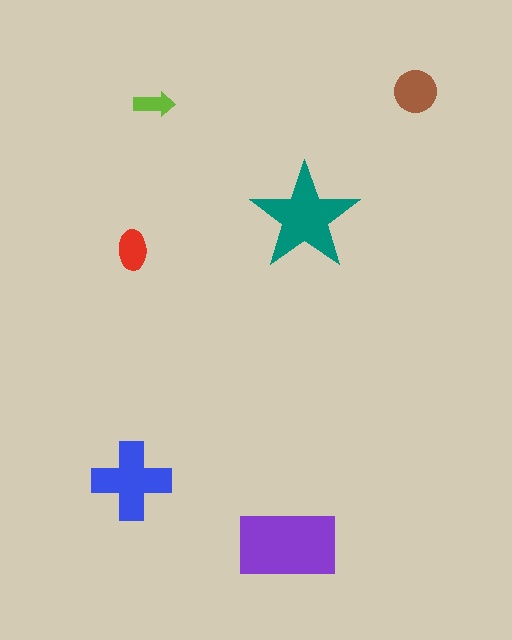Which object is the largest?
The purple rectangle.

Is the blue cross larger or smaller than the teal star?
Smaller.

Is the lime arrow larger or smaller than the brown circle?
Smaller.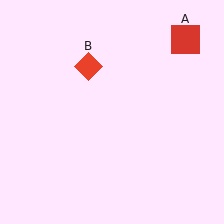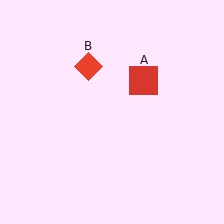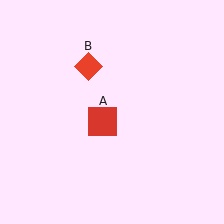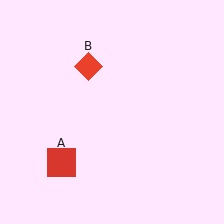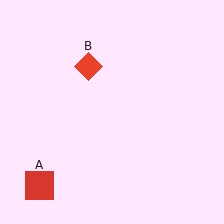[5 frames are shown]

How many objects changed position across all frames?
1 object changed position: red square (object A).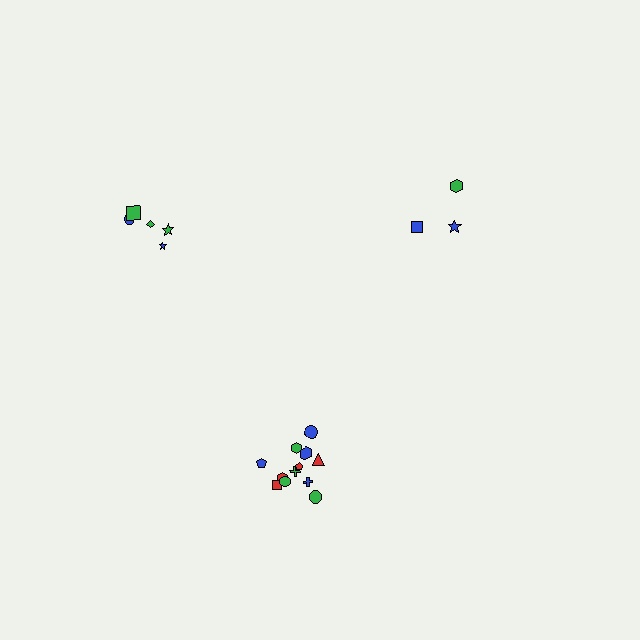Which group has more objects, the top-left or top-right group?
The top-left group.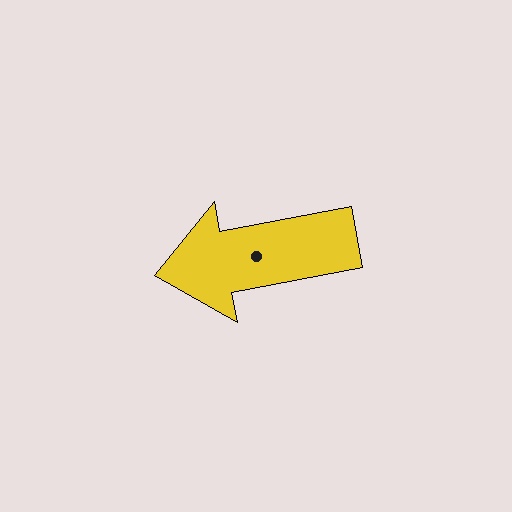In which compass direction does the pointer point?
West.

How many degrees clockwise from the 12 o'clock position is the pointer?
Approximately 259 degrees.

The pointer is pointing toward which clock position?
Roughly 9 o'clock.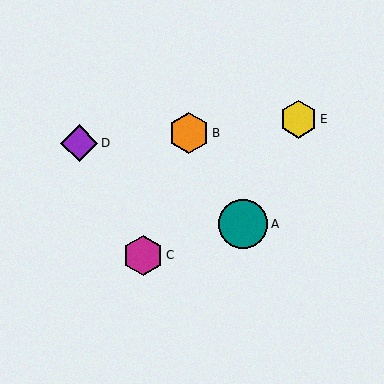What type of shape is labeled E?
Shape E is a yellow hexagon.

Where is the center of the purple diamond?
The center of the purple diamond is at (79, 143).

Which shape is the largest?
The teal circle (labeled A) is the largest.